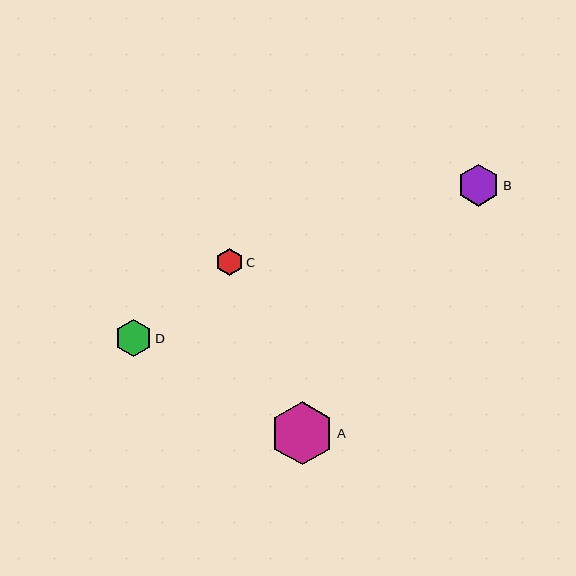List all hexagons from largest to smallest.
From largest to smallest: A, B, D, C.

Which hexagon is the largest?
Hexagon A is the largest with a size of approximately 64 pixels.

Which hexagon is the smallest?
Hexagon C is the smallest with a size of approximately 27 pixels.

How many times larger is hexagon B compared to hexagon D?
Hexagon B is approximately 1.1 times the size of hexagon D.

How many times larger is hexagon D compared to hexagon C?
Hexagon D is approximately 1.4 times the size of hexagon C.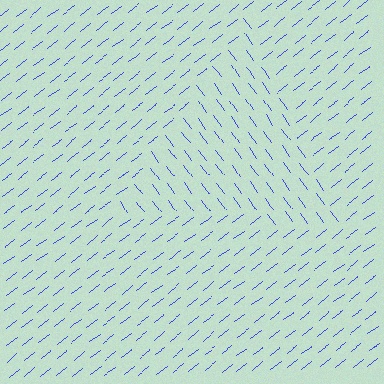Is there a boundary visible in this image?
Yes, there is a texture boundary formed by a change in line orientation.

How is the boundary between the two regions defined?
The boundary is defined purely by a change in line orientation (approximately 88 degrees difference). All lines are the same color and thickness.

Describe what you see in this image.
The image is filled with small blue line segments. A triangle region in the image has lines oriented differently from the surrounding lines, creating a visible texture boundary.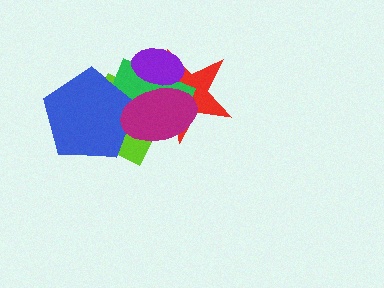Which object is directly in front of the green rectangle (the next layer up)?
The blue pentagon is directly in front of the green rectangle.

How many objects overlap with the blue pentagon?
3 objects overlap with the blue pentagon.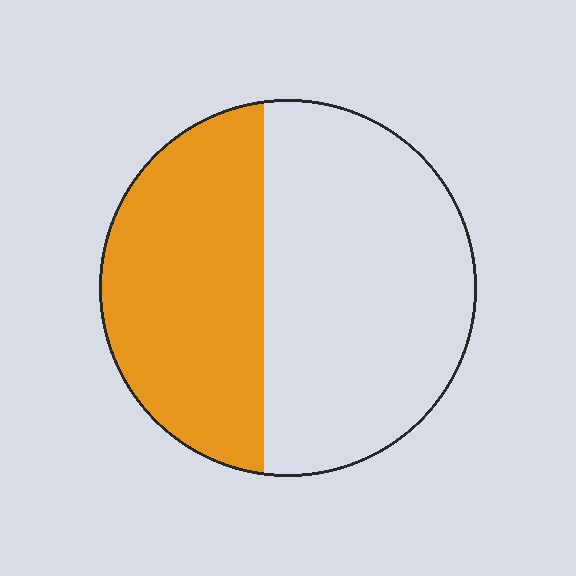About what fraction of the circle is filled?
About two fifths (2/5).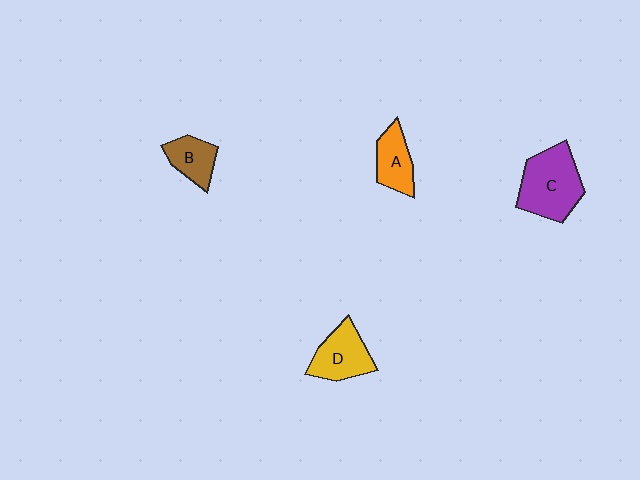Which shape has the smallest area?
Shape B (brown).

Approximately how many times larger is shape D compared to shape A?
Approximately 1.3 times.